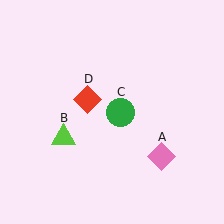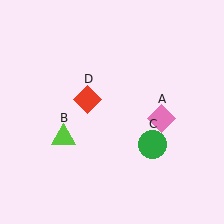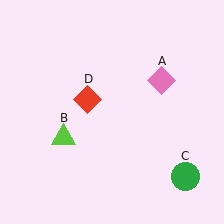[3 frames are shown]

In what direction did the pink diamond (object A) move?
The pink diamond (object A) moved up.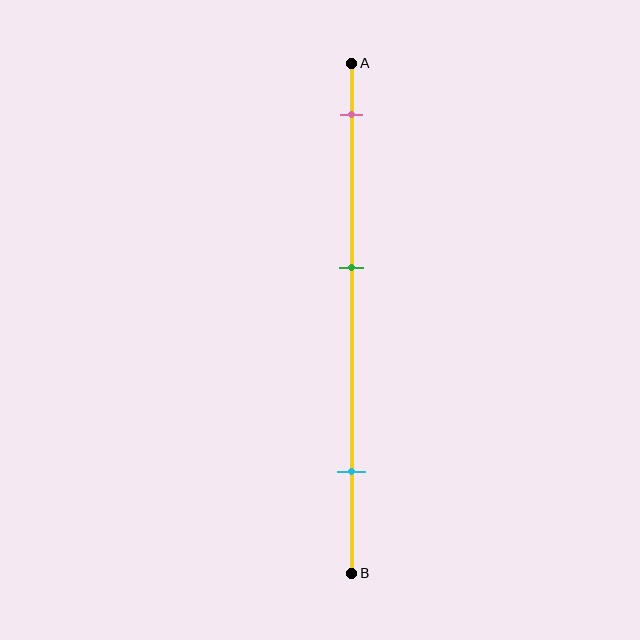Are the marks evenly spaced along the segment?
Yes, the marks are approximately evenly spaced.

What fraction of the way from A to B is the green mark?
The green mark is approximately 40% (0.4) of the way from A to B.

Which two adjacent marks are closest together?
The pink and green marks are the closest adjacent pair.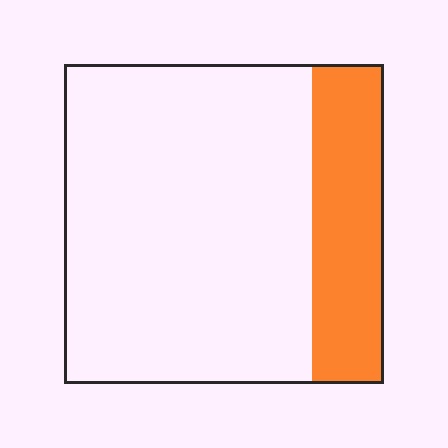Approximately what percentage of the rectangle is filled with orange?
Approximately 20%.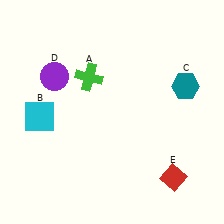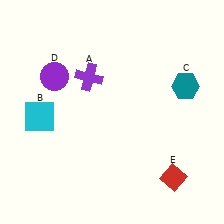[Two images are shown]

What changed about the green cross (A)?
In Image 1, A is green. In Image 2, it changed to purple.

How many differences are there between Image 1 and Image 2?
There is 1 difference between the two images.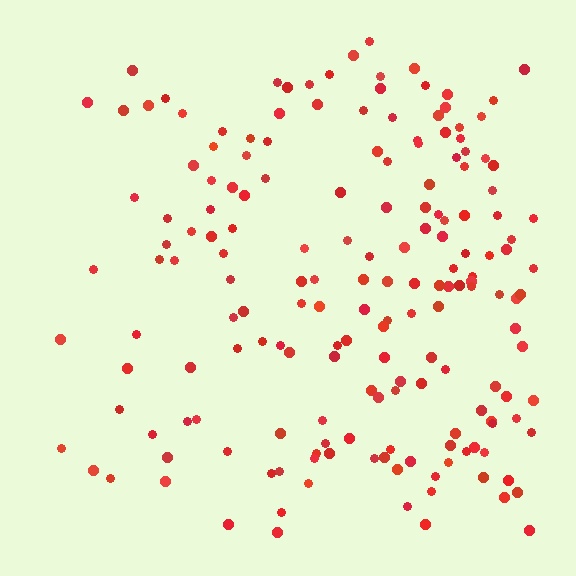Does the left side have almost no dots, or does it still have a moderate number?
Still a moderate number, just noticeably fewer than the right.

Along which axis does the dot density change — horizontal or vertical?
Horizontal.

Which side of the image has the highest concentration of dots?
The right.